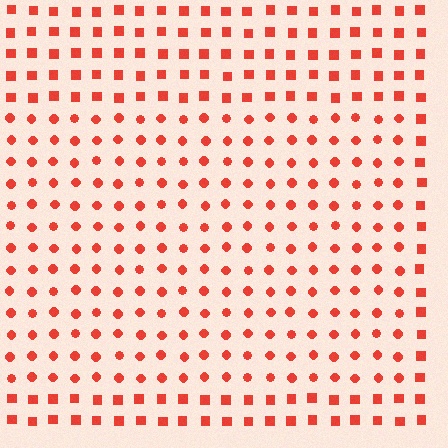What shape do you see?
I see a rectangle.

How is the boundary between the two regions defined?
The boundary is defined by a change in element shape: circles inside vs. squares outside. All elements share the same color and spacing.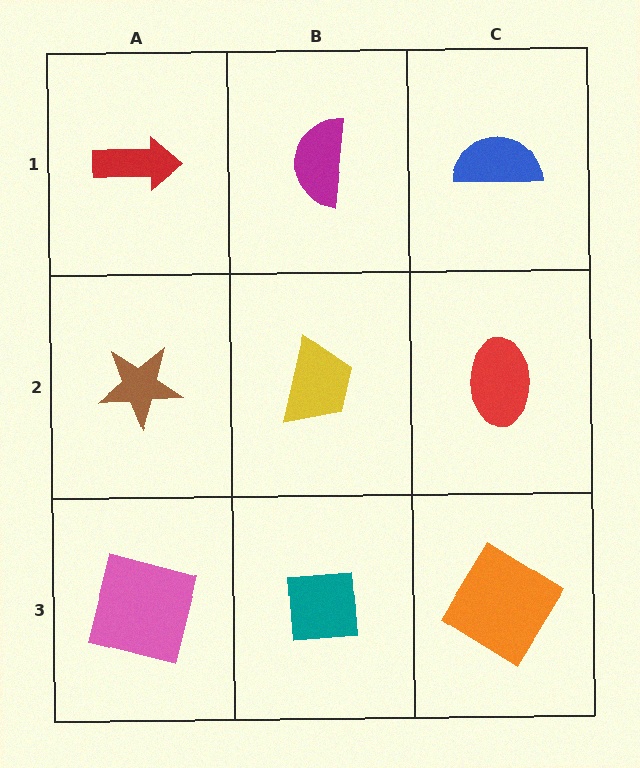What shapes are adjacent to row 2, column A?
A red arrow (row 1, column A), a pink square (row 3, column A), a yellow trapezoid (row 2, column B).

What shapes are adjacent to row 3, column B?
A yellow trapezoid (row 2, column B), a pink square (row 3, column A), an orange diamond (row 3, column C).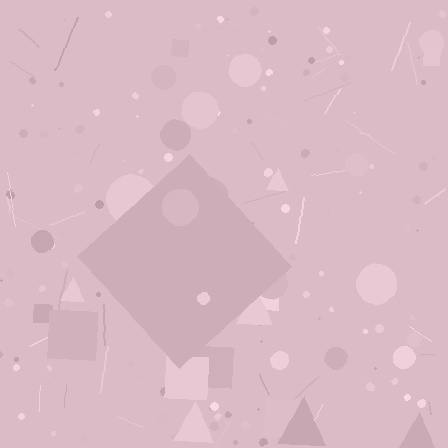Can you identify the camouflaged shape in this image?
The camouflaged shape is a diamond.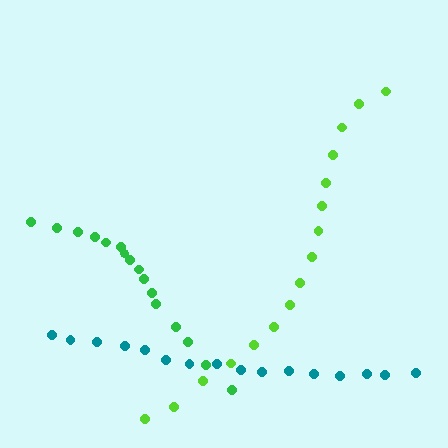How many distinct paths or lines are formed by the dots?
There are 3 distinct paths.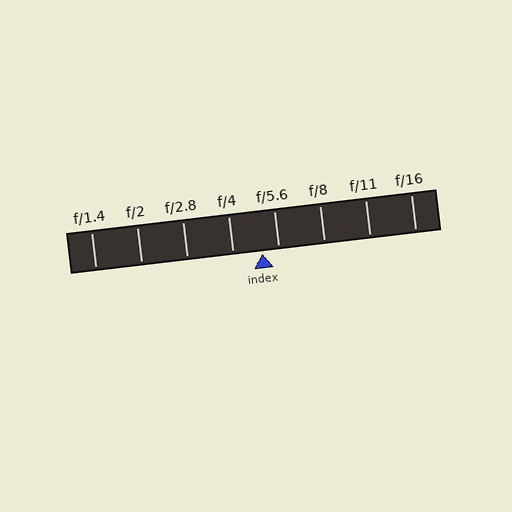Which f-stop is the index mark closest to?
The index mark is closest to f/5.6.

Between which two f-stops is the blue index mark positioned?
The index mark is between f/4 and f/5.6.